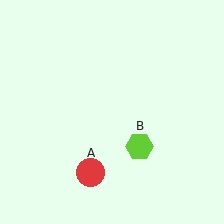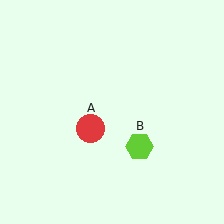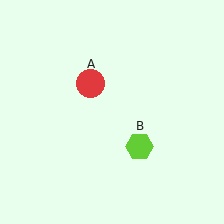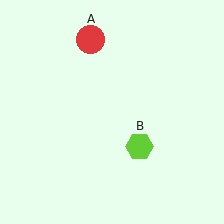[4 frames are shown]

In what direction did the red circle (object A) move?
The red circle (object A) moved up.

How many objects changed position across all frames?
1 object changed position: red circle (object A).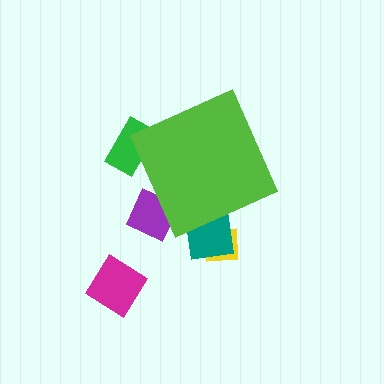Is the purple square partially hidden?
Yes, the purple square is partially hidden behind the lime diamond.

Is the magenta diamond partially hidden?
No, the magenta diamond is fully visible.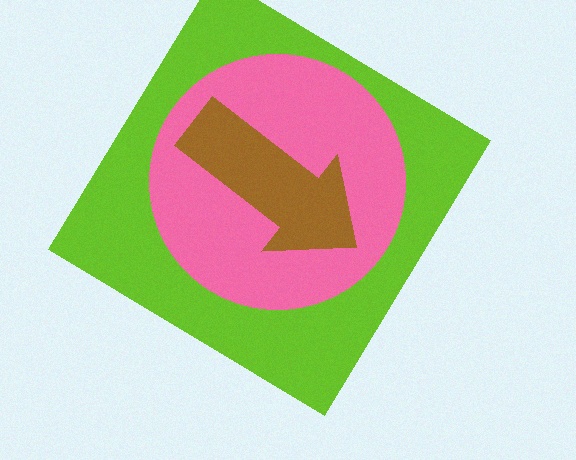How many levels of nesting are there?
3.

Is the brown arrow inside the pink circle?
Yes.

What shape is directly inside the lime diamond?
The pink circle.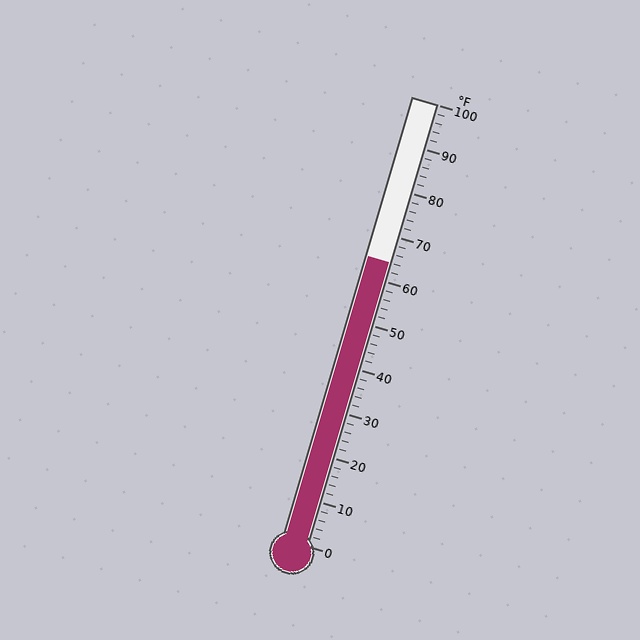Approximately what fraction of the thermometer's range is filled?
The thermometer is filled to approximately 65% of its range.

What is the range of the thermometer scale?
The thermometer scale ranges from 0°F to 100°F.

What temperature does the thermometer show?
The thermometer shows approximately 64°F.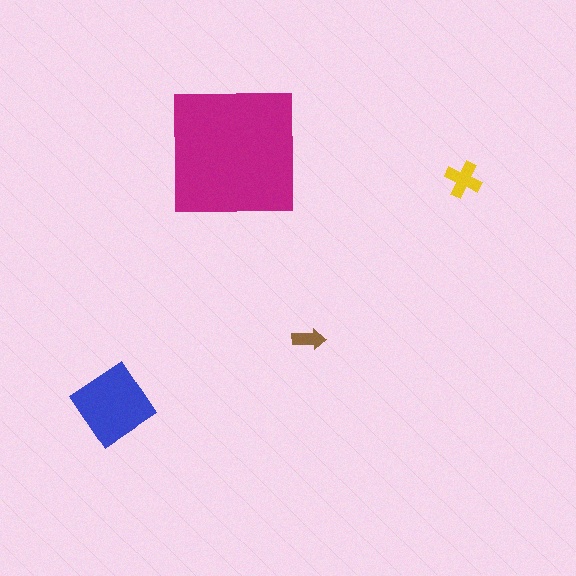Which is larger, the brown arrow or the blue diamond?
The blue diamond.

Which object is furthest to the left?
The blue diamond is leftmost.